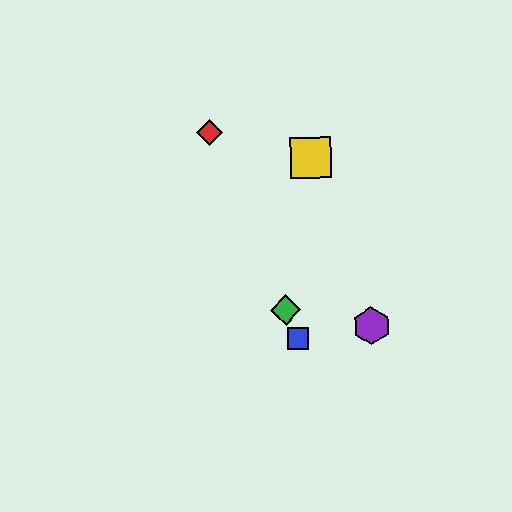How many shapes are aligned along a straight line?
3 shapes (the red diamond, the blue square, the green diamond) are aligned along a straight line.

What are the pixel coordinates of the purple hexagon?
The purple hexagon is at (372, 326).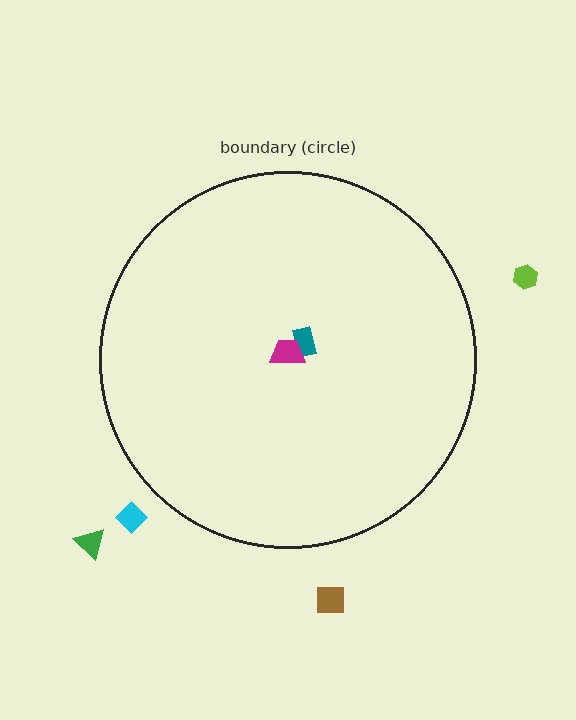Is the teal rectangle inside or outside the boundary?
Inside.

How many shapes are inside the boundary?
2 inside, 4 outside.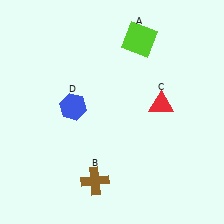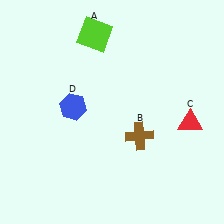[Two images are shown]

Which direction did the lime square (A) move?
The lime square (A) moved left.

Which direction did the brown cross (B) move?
The brown cross (B) moved up.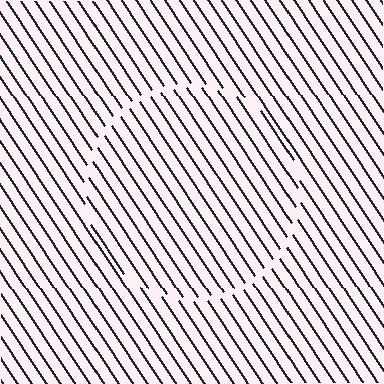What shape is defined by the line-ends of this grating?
An illusory circle. The interior of the shape contains the same grating, shifted by half a period — the contour is defined by the phase discontinuity where line-ends from the inner and outer gratings abut.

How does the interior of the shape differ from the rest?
The interior of the shape contains the same grating, shifted by half a period — the contour is defined by the phase discontinuity where line-ends from the inner and outer gratings abut.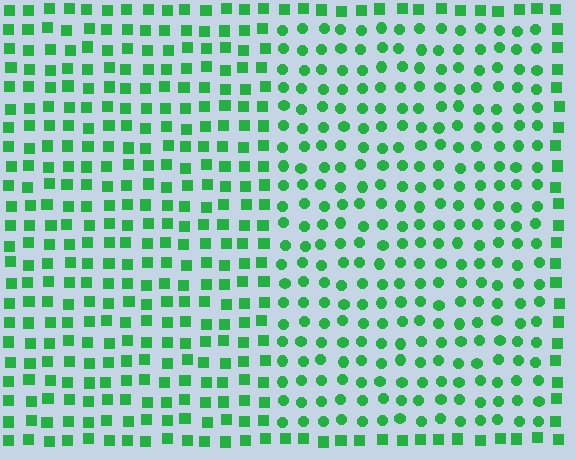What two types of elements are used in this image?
The image uses circles inside the rectangle region and squares outside it.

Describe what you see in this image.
The image is filled with small green elements arranged in a uniform grid. A rectangle-shaped region contains circles, while the surrounding area contains squares. The boundary is defined purely by the change in element shape.